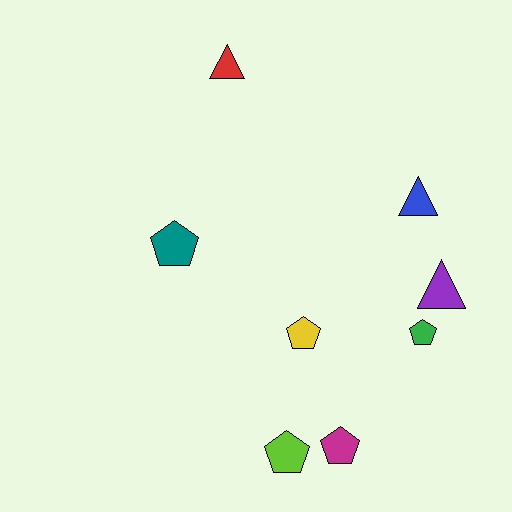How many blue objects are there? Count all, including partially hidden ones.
There is 1 blue object.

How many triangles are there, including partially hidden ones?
There are 3 triangles.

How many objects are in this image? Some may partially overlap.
There are 8 objects.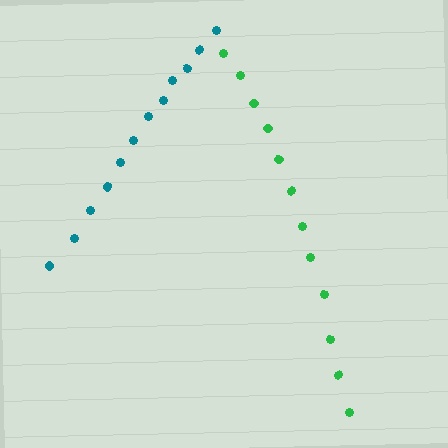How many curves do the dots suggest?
There are 2 distinct paths.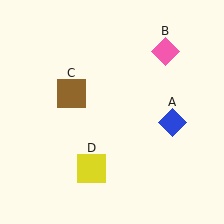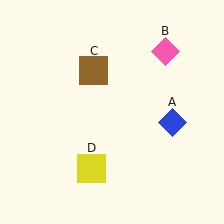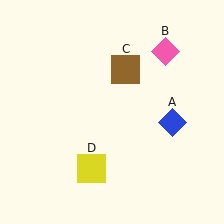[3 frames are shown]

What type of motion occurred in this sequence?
The brown square (object C) rotated clockwise around the center of the scene.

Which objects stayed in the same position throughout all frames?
Blue diamond (object A) and pink diamond (object B) and yellow square (object D) remained stationary.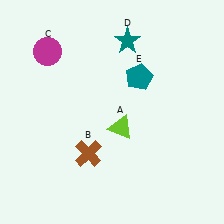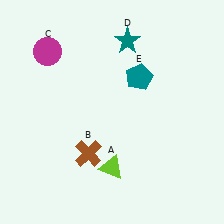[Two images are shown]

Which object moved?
The lime triangle (A) moved down.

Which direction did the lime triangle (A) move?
The lime triangle (A) moved down.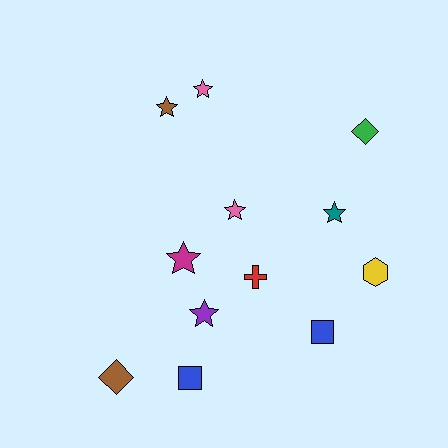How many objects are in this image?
There are 12 objects.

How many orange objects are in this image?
There are no orange objects.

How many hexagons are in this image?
There is 1 hexagon.